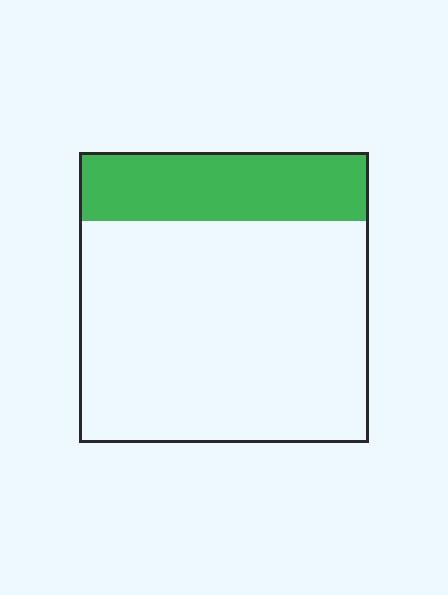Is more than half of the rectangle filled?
No.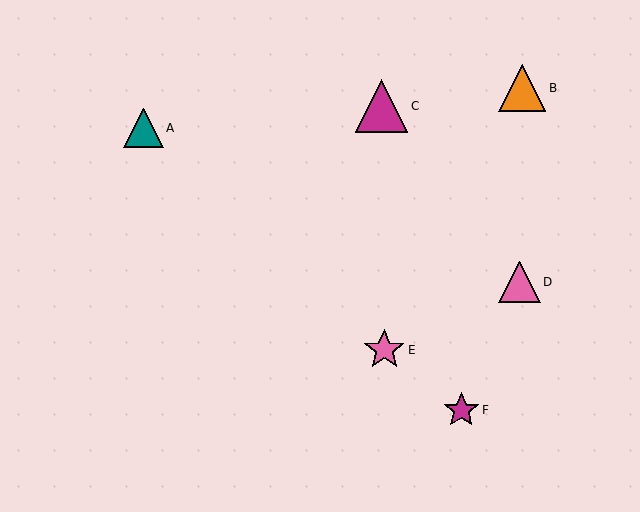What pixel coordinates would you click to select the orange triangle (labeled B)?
Click at (522, 88) to select the orange triangle B.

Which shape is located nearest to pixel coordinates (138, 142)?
The teal triangle (labeled A) at (143, 128) is nearest to that location.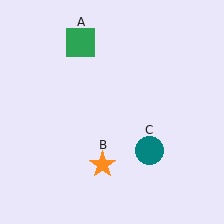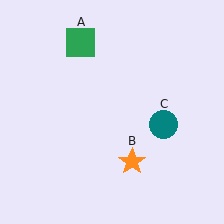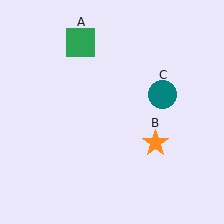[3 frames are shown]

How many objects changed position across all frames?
2 objects changed position: orange star (object B), teal circle (object C).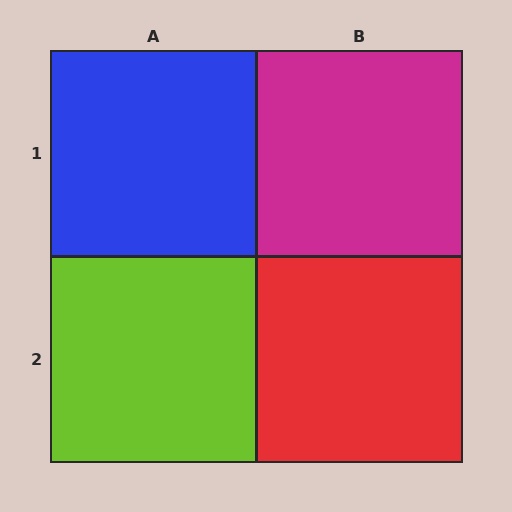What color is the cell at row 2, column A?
Lime.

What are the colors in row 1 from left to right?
Blue, magenta.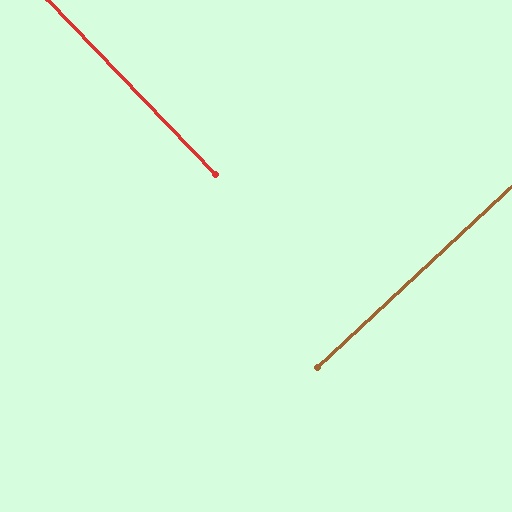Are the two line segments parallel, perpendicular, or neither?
Perpendicular — they meet at approximately 89°.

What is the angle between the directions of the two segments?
Approximately 89 degrees.